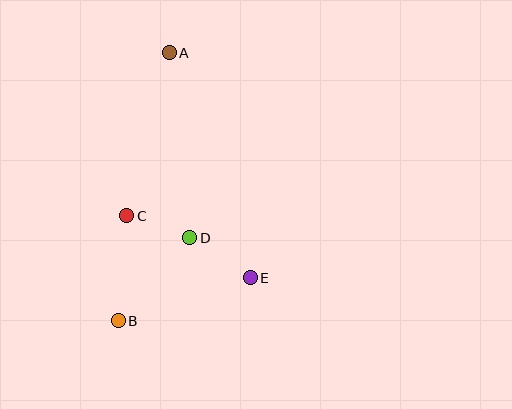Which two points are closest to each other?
Points C and D are closest to each other.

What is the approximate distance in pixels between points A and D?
The distance between A and D is approximately 186 pixels.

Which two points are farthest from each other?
Points A and B are farthest from each other.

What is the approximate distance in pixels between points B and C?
The distance between B and C is approximately 105 pixels.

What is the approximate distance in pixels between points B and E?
The distance between B and E is approximately 139 pixels.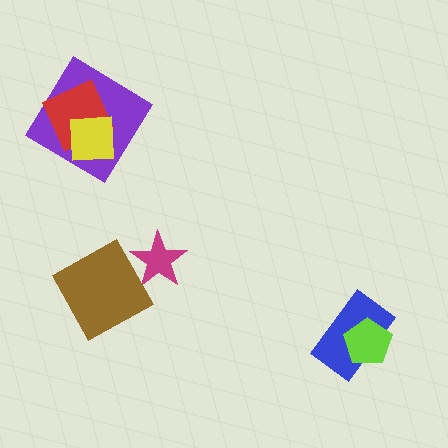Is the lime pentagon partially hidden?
No, no other shape covers it.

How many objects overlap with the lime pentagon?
1 object overlaps with the lime pentagon.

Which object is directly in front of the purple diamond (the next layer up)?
The red diamond is directly in front of the purple diamond.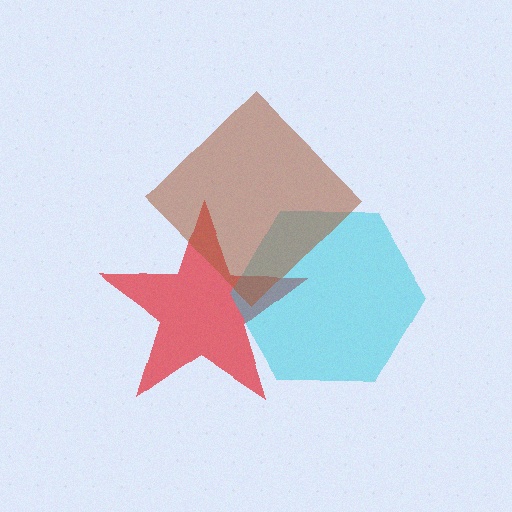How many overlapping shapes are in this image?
There are 3 overlapping shapes in the image.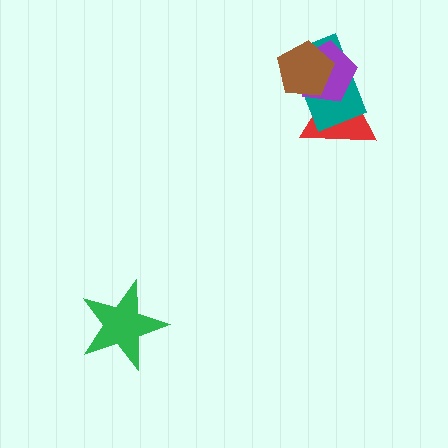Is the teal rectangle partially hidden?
Yes, it is partially covered by another shape.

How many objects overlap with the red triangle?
3 objects overlap with the red triangle.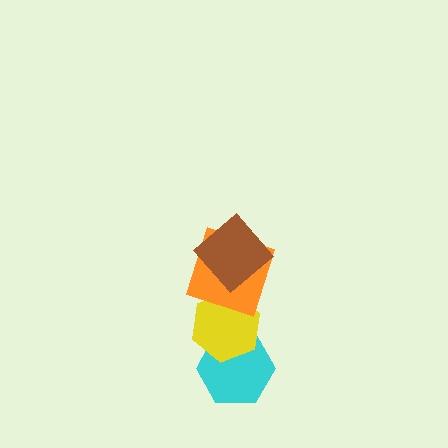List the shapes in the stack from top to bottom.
From top to bottom: the brown diamond, the orange square, the yellow hexagon, the cyan hexagon.